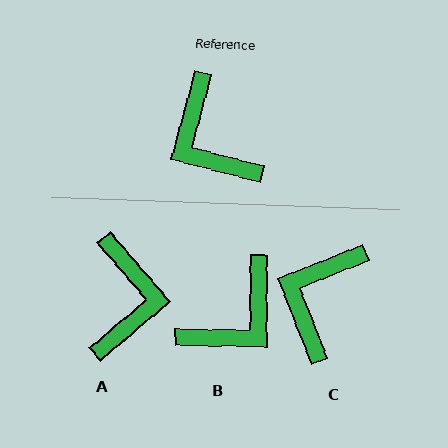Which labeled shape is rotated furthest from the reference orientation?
A, about 145 degrees away.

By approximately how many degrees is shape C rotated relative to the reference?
Approximately 54 degrees clockwise.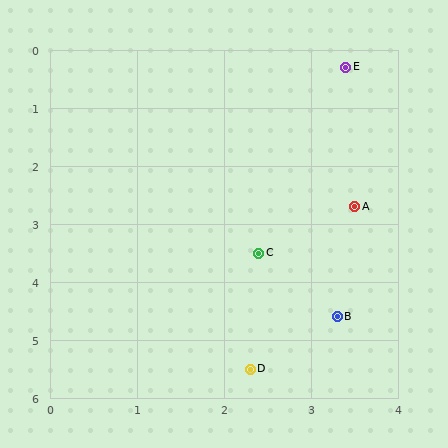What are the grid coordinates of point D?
Point D is at approximately (2.3, 5.5).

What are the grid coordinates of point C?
Point C is at approximately (2.4, 3.5).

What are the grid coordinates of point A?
Point A is at approximately (3.5, 2.7).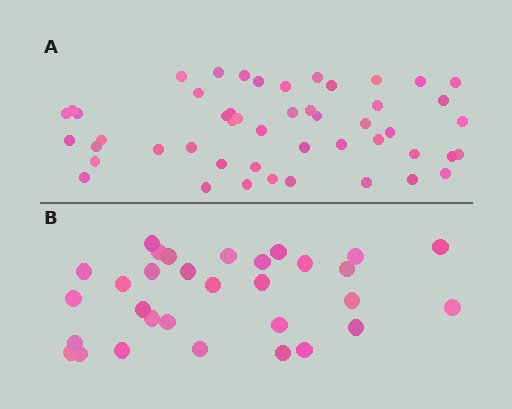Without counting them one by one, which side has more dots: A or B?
Region A (the top region) has more dots.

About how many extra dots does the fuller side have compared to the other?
Region A has approximately 20 more dots than region B.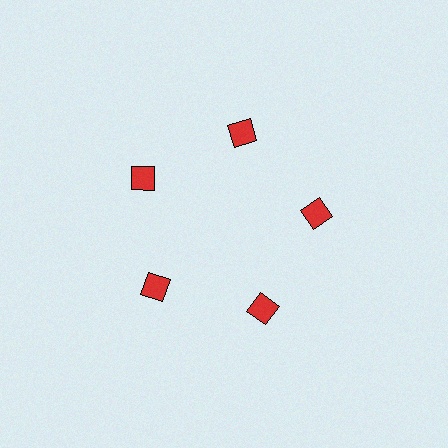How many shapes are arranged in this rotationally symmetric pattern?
There are 5 shapes, arranged in 5 groups of 1.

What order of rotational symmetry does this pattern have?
This pattern has 5-fold rotational symmetry.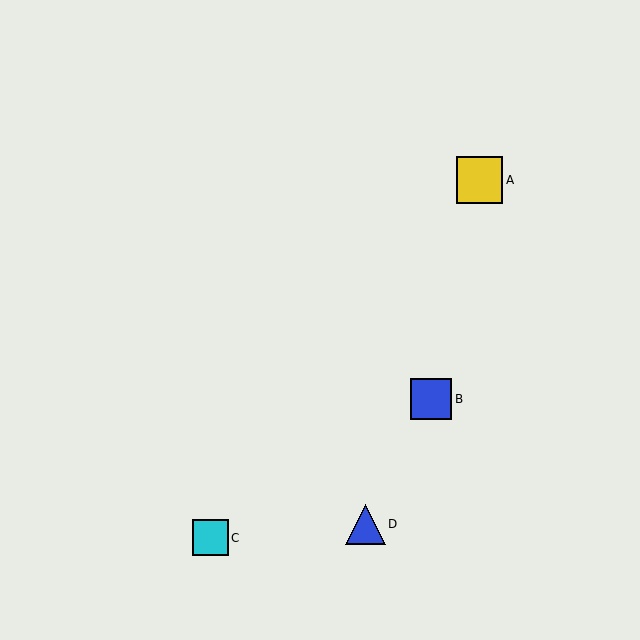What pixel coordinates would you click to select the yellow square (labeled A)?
Click at (479, 180) to select the yellow square A.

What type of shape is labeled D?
Shape D is a blue triangle.